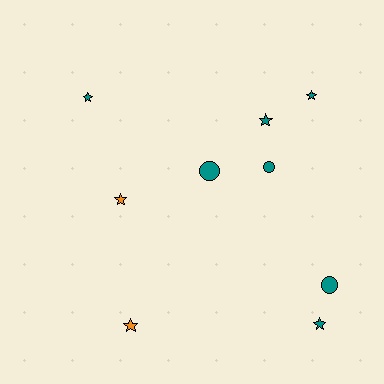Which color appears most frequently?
Teal, with 7 objects.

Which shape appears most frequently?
Star, with 6 objects.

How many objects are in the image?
There are 9 objects.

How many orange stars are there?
There are 2 orange stars.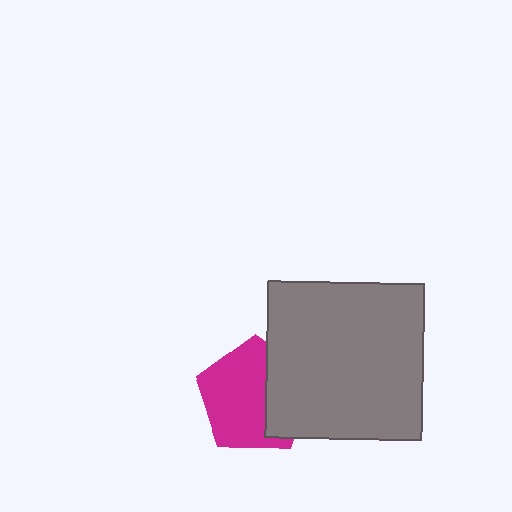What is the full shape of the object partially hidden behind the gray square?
The partially hidden object is a magenta pentagon.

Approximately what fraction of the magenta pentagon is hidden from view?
Roughly 36% of the magenta pentagon is hidden behind the gray square.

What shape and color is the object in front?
The object in front is a gray square.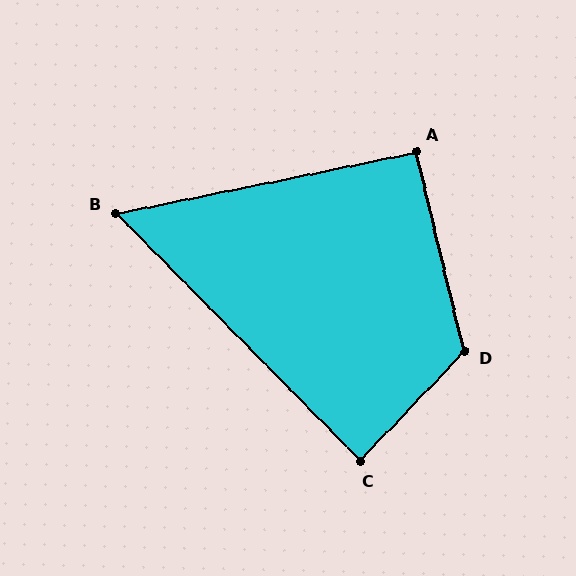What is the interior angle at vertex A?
Approximately 92 degrees (approximately right).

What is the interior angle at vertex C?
Approximately 88 degrees (approximately right).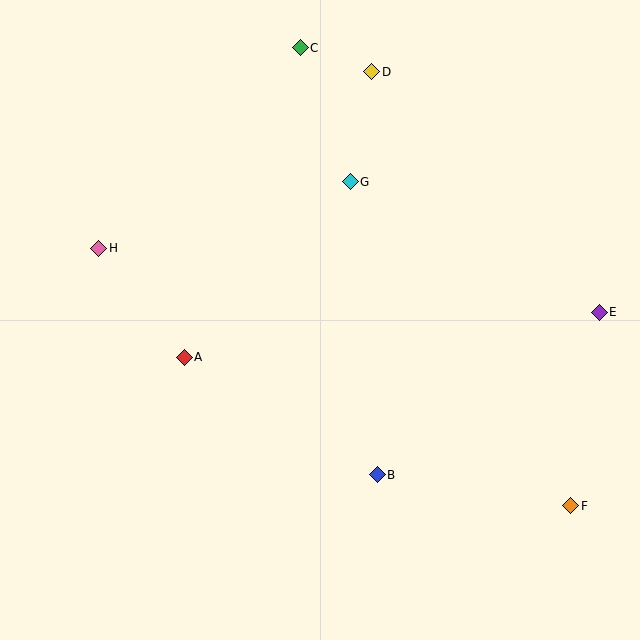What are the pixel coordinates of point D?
Point D is at (372, 72).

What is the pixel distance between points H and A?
The distance between H and A is 139 pixels.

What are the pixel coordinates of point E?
Point E is at (599, 312).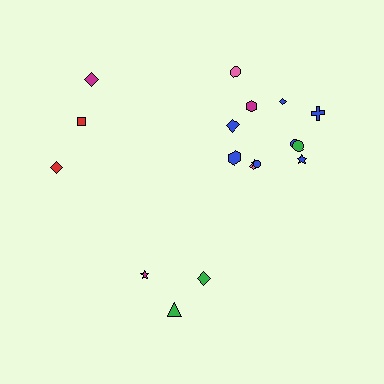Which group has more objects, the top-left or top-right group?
The top-right group.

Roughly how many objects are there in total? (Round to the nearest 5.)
Roughly 20 objects in total.